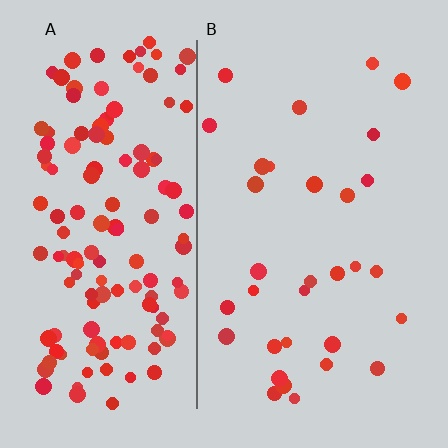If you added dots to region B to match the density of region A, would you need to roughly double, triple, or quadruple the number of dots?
Approximately quadruple.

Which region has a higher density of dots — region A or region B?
A (the left).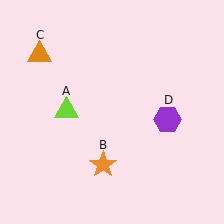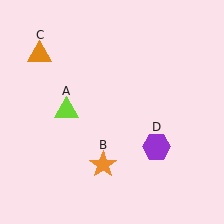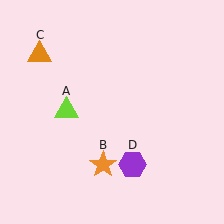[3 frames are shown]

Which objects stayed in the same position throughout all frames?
Lime triangle (object A) and orange star (object B) and orange triangle (object C) remained stationary.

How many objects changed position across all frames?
1 object changed position: purple hexagon (object D).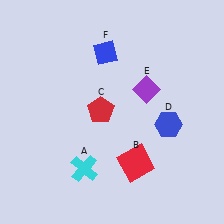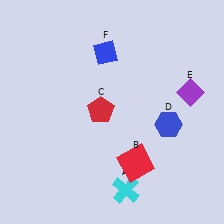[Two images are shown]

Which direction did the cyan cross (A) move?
The cyan cross (A) moved right.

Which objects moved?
The objects that moved are: the cyan cross (A), the purple diamond (E).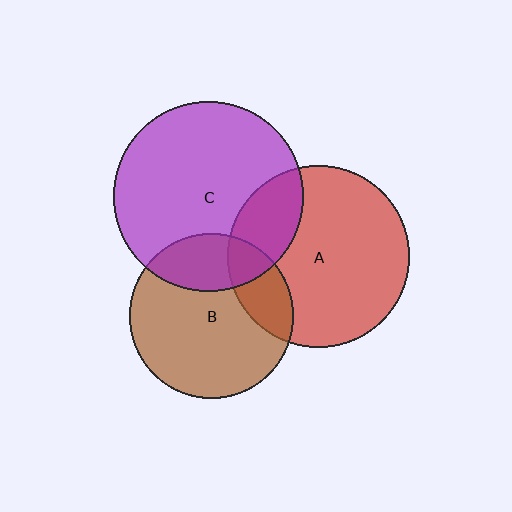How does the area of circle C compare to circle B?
Approximately 1.3 times.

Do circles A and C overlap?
Yes.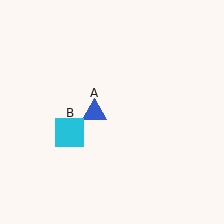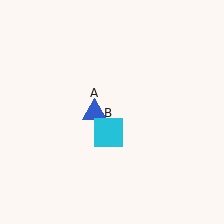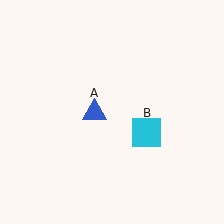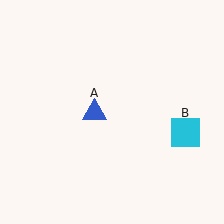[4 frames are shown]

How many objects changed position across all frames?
1 object changed position: cyan square (object B).